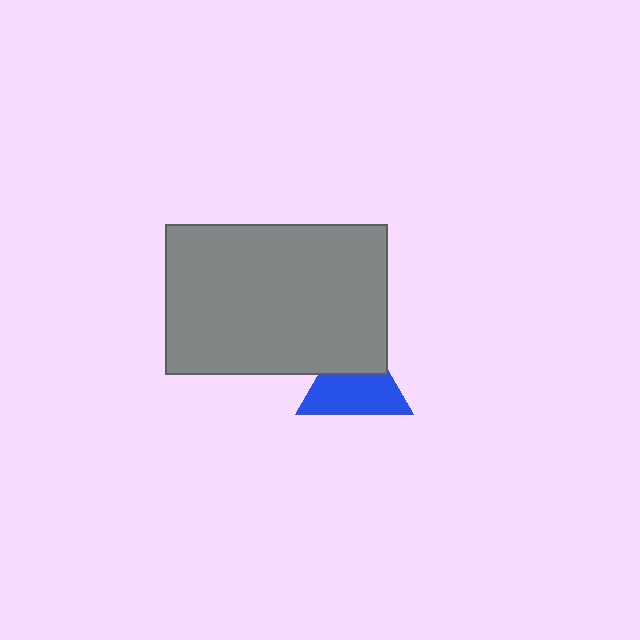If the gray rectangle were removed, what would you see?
You would see the complete blue triangle.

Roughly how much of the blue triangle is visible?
About half of it is visible (roughly 62%).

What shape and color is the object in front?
The object in front is a gray rectangle.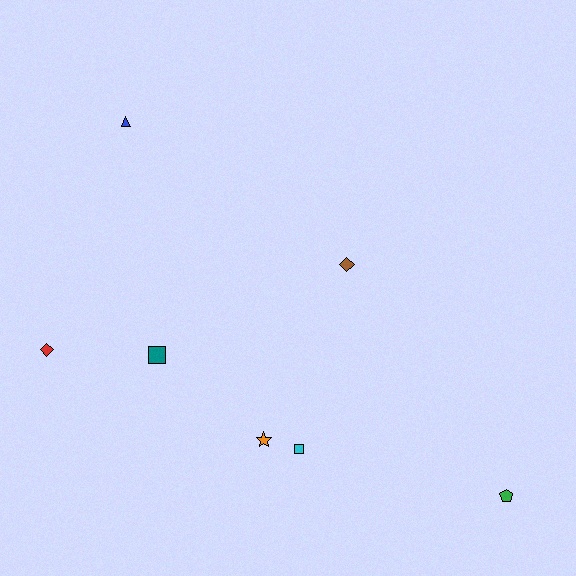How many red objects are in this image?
There is 1 red object.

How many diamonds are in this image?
There are 2 diamonds.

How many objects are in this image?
There are 7 objects.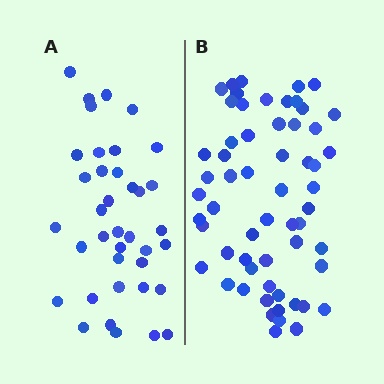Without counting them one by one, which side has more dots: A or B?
Region B (the right region) has more dots.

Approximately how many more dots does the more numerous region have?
Region B has approximately 20 more dots than region A.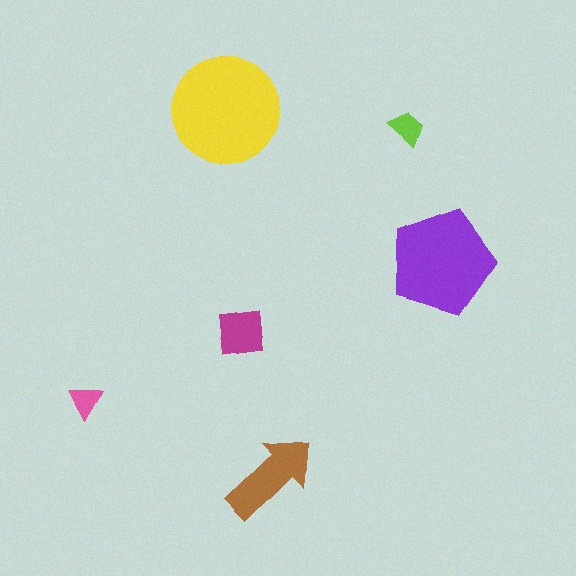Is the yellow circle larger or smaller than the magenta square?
Larger.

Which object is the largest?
The yellow circle.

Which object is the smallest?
The pink triangle.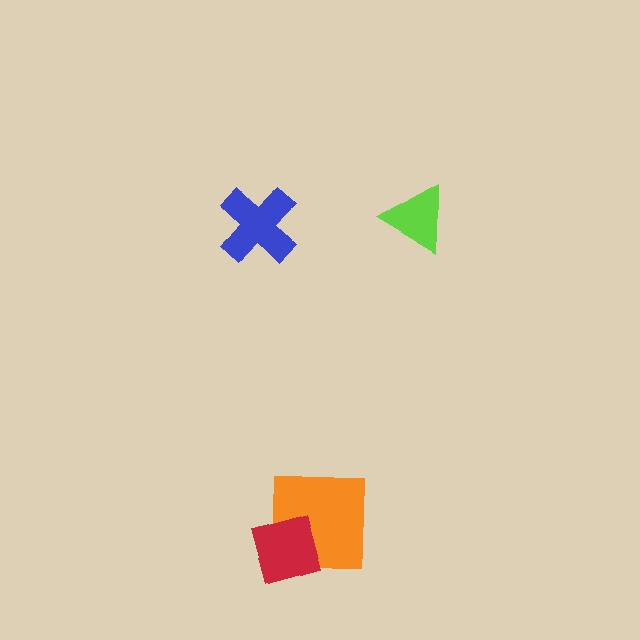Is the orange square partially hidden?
Yes, it is partially covered by another shape.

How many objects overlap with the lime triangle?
0 objects overlap with the lime triangle.